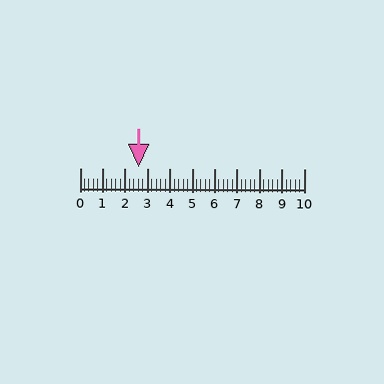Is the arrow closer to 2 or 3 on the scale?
The arrow is closer to 3.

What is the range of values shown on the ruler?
The ruler shows values from 0 to 10.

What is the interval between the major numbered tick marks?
The major tick marks are spaced 1 units apart.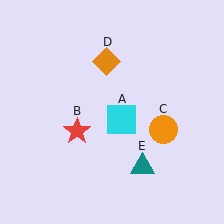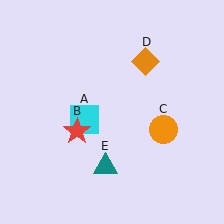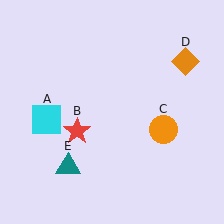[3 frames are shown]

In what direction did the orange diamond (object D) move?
The orange diamond (object D) moved right.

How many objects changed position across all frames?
3 objects changed position: cyan square (object A), orange diamond (object D), teal triangle (object E).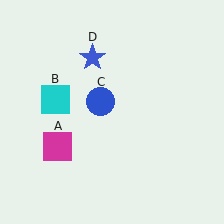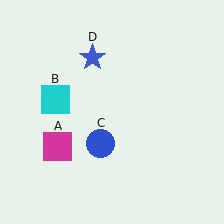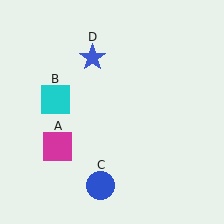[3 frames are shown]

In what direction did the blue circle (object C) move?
The blue circle (object C) moved down.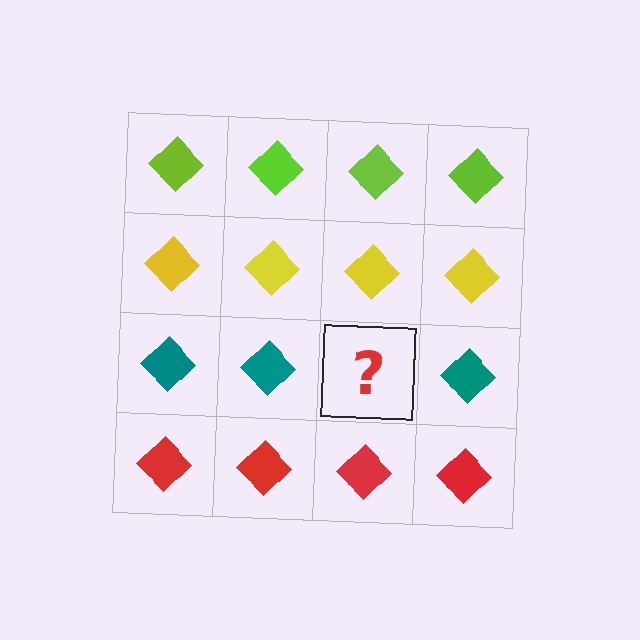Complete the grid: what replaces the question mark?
The question mark should be replaced with a teal diamond.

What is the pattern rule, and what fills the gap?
The rule is that each row has a consistent color. The gap should be filled with a teal diamond.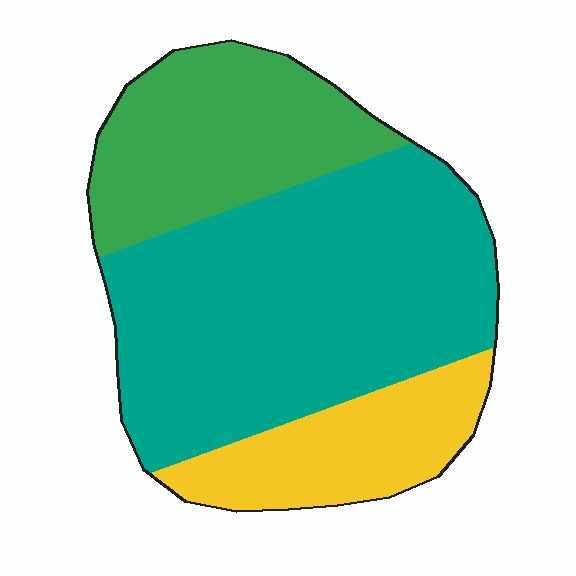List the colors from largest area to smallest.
From largest to smallest: teal, green, yellow.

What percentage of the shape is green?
Green takes up about one quarter (1/4) of the shape.